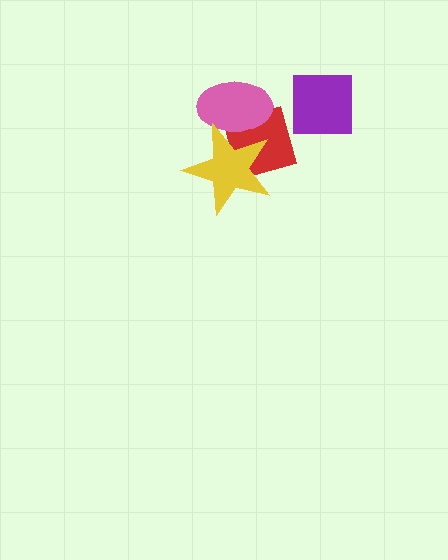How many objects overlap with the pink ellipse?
2 objects overlap with the pink ellipse.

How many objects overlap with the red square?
2 objects overlap with the red square.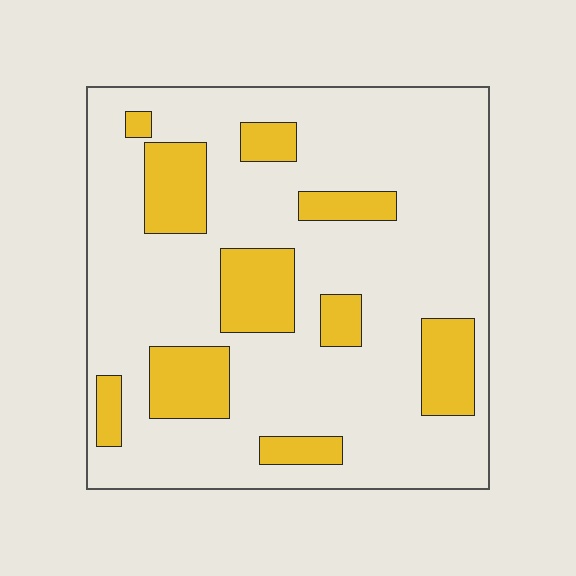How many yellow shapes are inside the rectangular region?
10.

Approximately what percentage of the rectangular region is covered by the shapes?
Approximately 20%.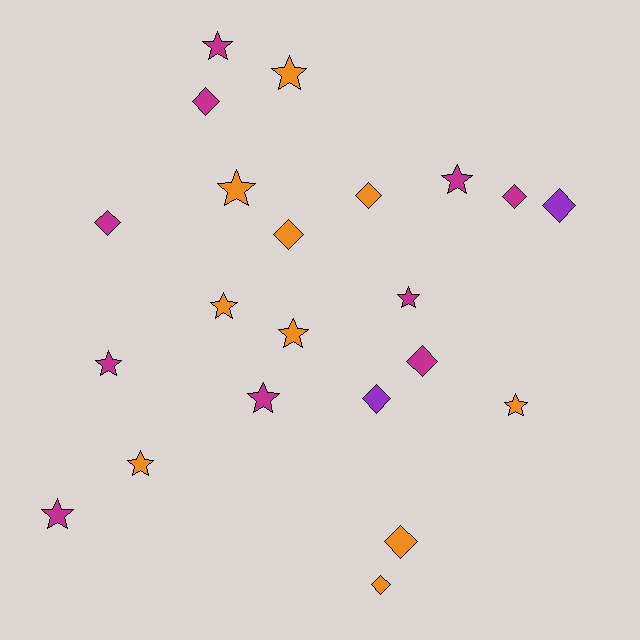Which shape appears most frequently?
Star, with 12 objects.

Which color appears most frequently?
Orange, with 10 objects.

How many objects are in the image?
There are 22 objects.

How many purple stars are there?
There are no purple stars.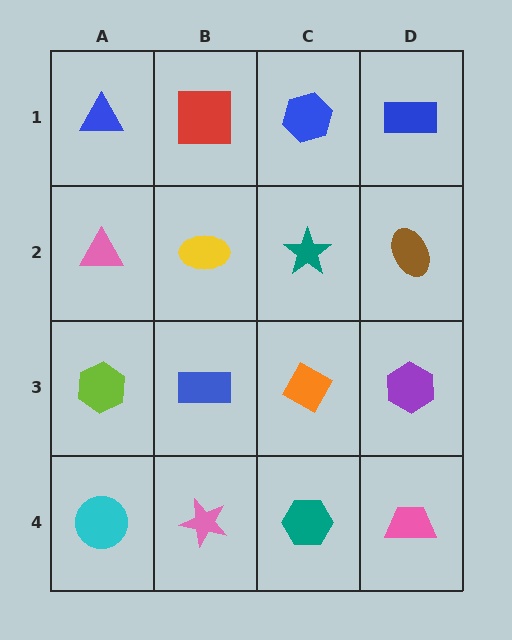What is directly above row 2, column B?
A red square.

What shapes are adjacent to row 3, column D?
A brown ellipse (row 2, column D), a pink trapezoid (row 4, column D), an orange diamond (row 3, column C).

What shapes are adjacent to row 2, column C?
A blue hexagon (row 1, column C), an orange diamond (row 3, column C), a yellow ellipse (row 2, column B), a brown ellipse (row 2, column D).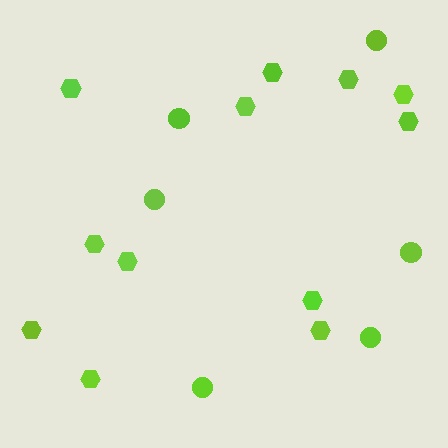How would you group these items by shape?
There are 2 groups: one group of circles (6) and one group of hexagons (12).